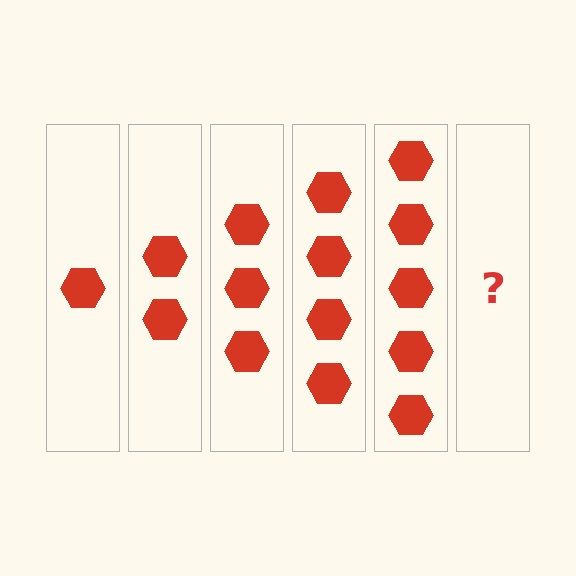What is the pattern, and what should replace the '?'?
The pattern is that each step adds one more hexagon. The '?' should be 6 hexagons.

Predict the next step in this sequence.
The next step is 6 hexagons.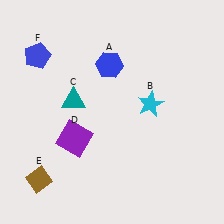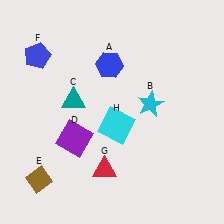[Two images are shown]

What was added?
A red triangle (G), a cyan square (H) were added in Image 2.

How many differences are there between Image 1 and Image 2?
There are 2 differences between the two images.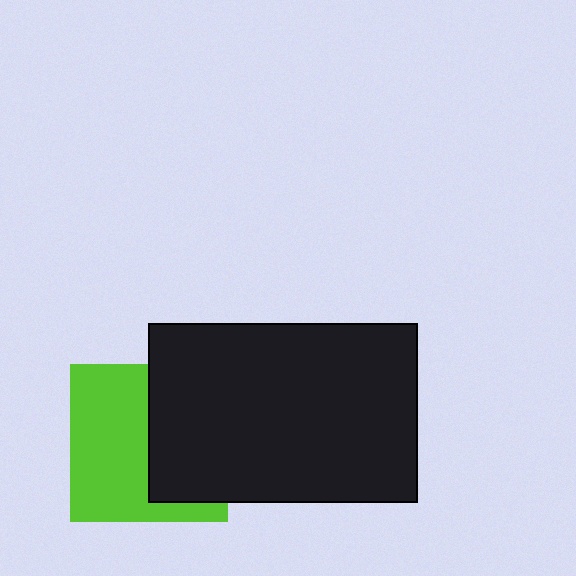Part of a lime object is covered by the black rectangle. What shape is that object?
It is a square.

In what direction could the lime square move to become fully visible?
The lime square could move left. That would shift it out from behind the black rectangle entirely.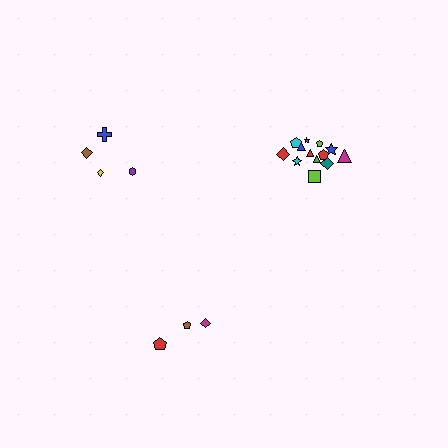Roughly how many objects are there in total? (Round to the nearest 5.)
Roughly 20 objects in total.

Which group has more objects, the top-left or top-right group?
The top-right group.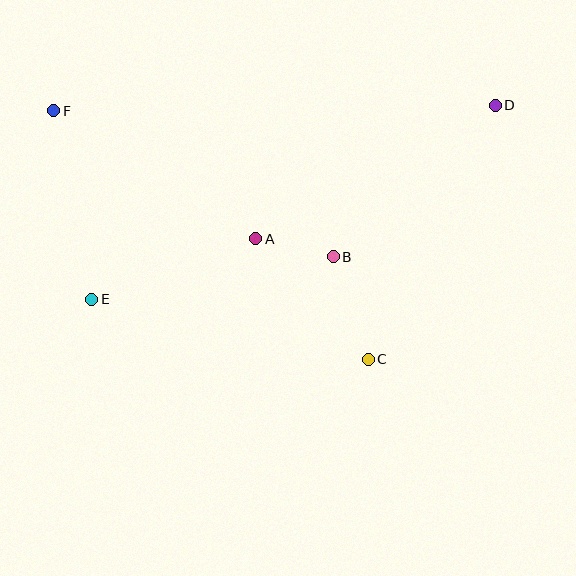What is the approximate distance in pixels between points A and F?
The distance between A and F is approximately 239 pixels.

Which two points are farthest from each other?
Points D and E are farthest from each other.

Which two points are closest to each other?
Points A and B are closest to each other.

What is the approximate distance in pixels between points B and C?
The distance between B and C is approximately 108 pixels.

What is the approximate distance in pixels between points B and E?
The distance between B and E is approximately 245 pixels.